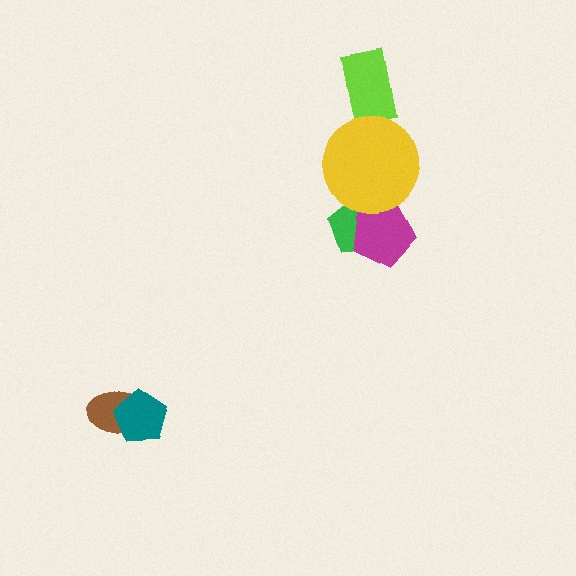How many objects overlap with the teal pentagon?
1 object overlaps with the teal pentagon.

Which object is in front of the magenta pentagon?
The yellow circle is in front of the magenta pentagon.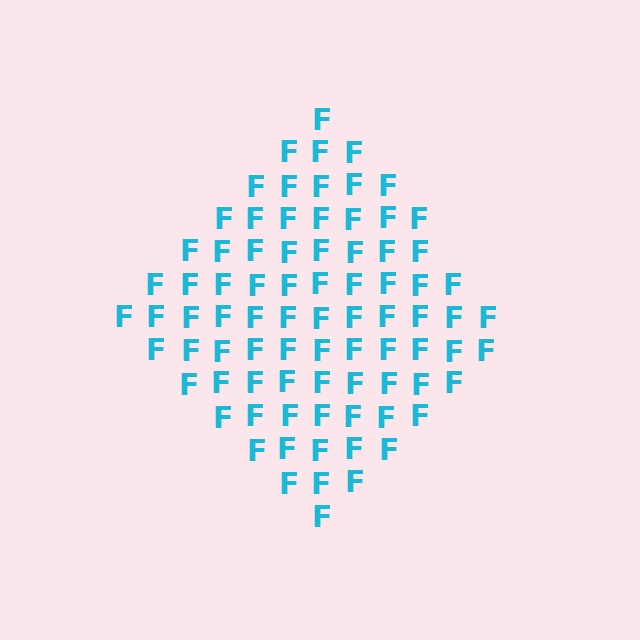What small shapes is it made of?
It is made of small letter F's.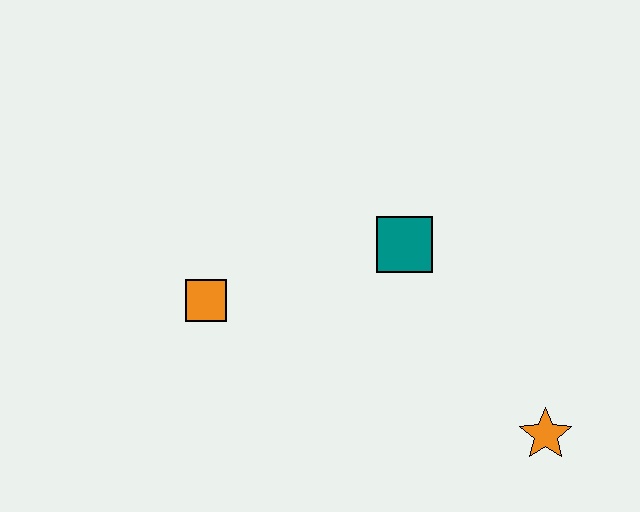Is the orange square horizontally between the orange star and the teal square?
No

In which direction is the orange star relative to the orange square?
The orange star is to the right of the orange square.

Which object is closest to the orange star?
The teal square is closest to the orange star.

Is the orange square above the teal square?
No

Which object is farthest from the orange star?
The orange square is farthest from the orange star.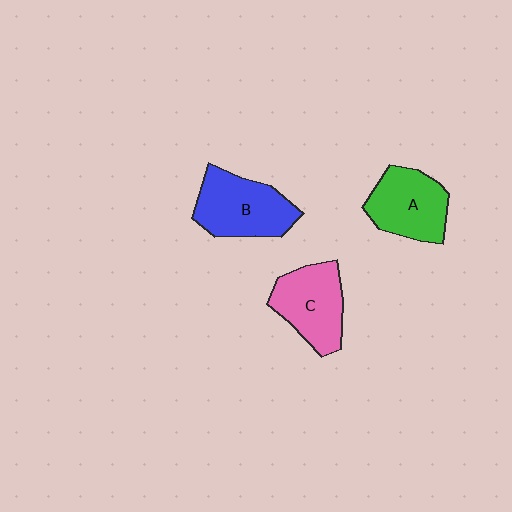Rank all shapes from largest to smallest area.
From largest to smallest: B (blue), C (pink), A (green).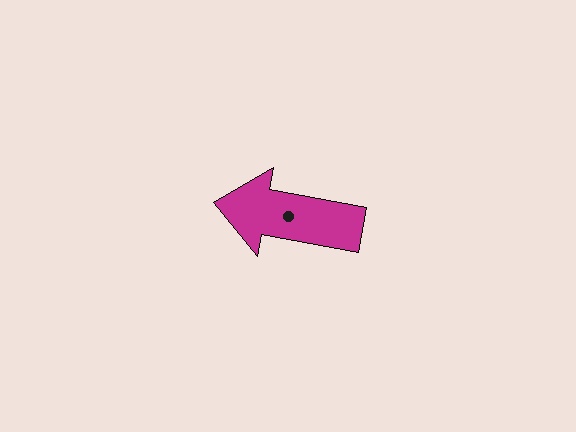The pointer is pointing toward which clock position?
Roughly 9 o'clock.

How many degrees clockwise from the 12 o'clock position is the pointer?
Approximately 280 degrees.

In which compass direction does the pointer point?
West.